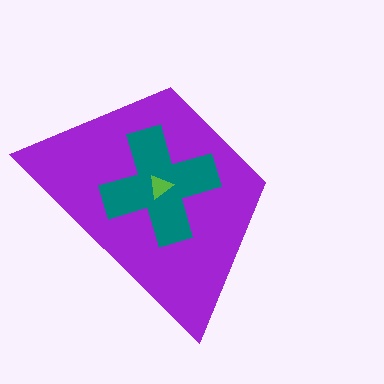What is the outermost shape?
The purple trapezoid.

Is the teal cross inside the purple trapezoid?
Yes.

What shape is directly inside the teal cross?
The lime triangle.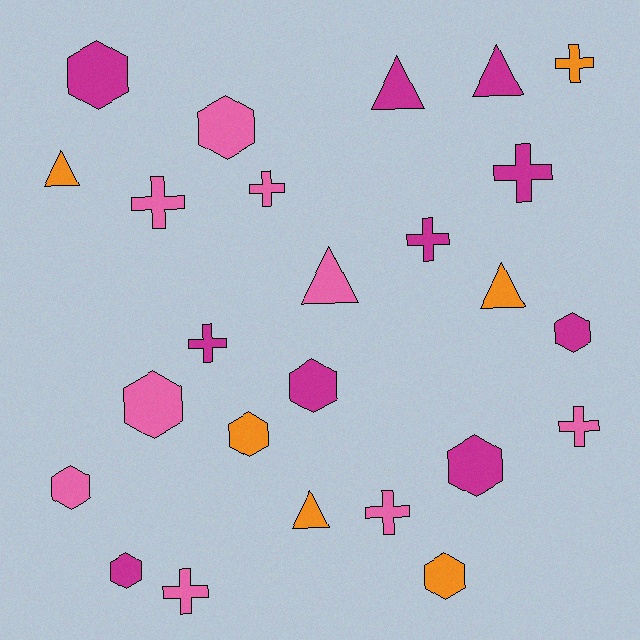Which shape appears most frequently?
Hexagon, with 10 objects.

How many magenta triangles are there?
There are 2 magenta triangles.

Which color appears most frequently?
Magenta, with 10 objects.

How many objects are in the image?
There are 25 objects.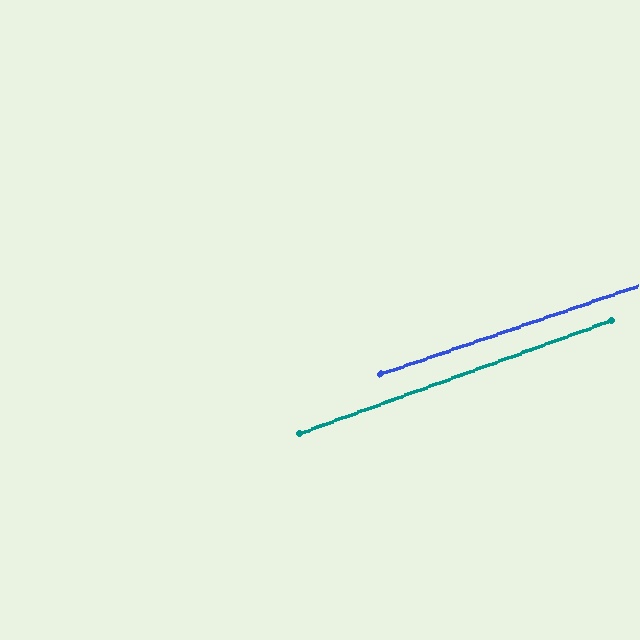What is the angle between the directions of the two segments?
Approximately 1 degree.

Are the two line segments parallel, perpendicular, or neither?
Parallel — their directions differ by only 1.0°.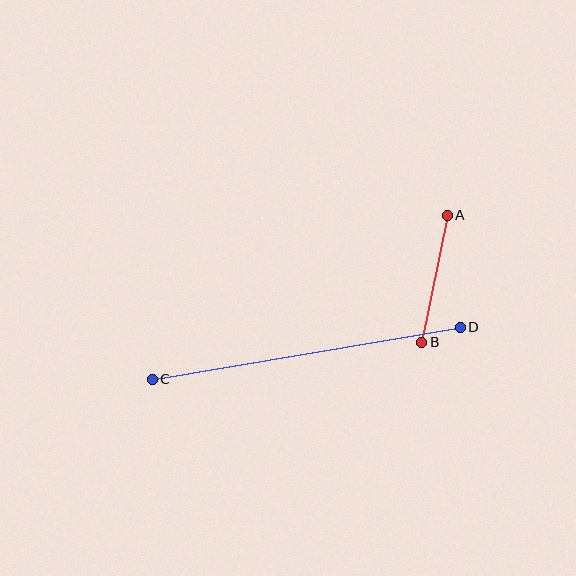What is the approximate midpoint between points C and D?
The midpoint is at approximately (306, 353) pixels.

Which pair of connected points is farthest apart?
Points C and D are farthest apart.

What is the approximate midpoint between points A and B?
The midpoint is at approximately (435, 279) pixels.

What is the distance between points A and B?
The distance is approximately 129 pixels.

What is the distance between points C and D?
The distance is approximately 312 pixels.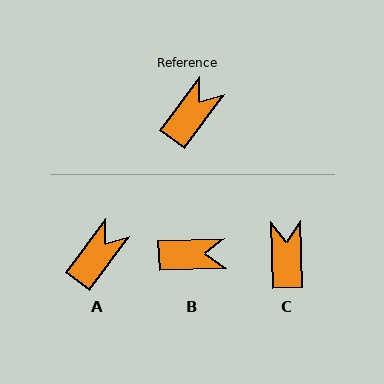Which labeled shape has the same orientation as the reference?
A.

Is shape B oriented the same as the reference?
No, it is off by about 51 degrees.